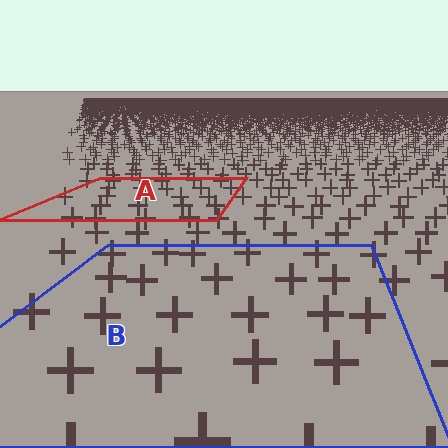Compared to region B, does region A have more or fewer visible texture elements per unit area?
Region A has more texture elements per unit area — they are packed more densely because it is farther away.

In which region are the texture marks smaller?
The texture marks are smaller in region A, because it is farther away.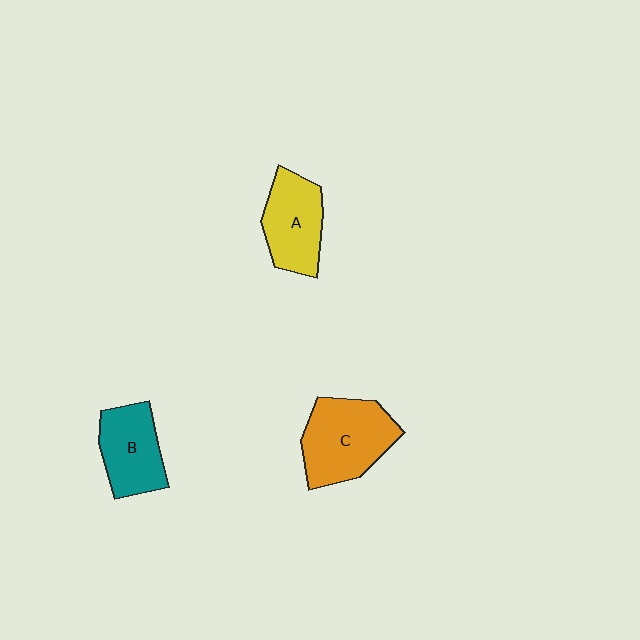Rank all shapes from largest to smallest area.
From largest to smallest: C (orange), A (yellow), B (teal).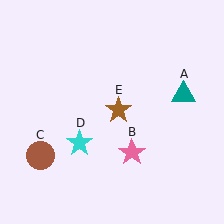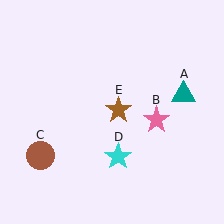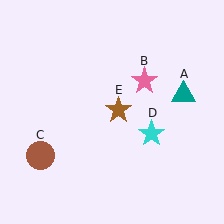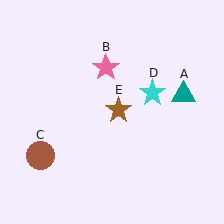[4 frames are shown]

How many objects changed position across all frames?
2 objects changed position: pink star (object B), cyan star (object D).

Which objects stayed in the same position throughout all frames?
Teal triangle (object A) and brown circle (object C) and brown star (object E) remained stationary.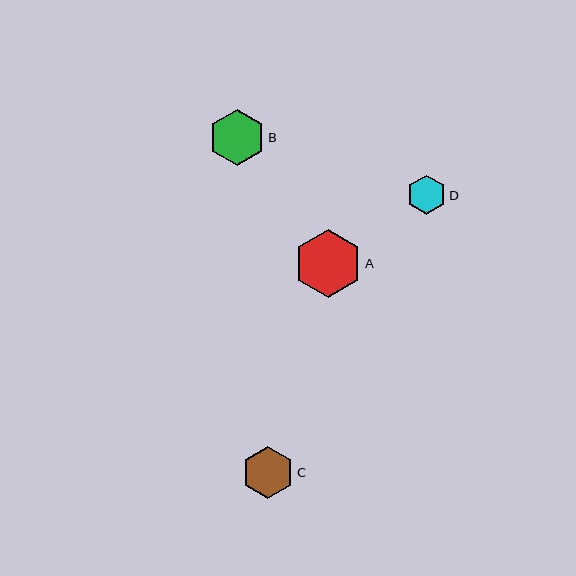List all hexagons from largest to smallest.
From largest to smallest: A, B, C, D.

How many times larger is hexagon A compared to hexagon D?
Hexagon A is approximately 1.7 times the size of hexagon D.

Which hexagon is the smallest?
Hexagon D is the smallest with a size of approximately 39 pixels.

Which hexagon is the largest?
Hexagon A is the largest with a size of approximately 68 pixels.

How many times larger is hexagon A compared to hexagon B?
Hexagon A is approximately 1.2 times the size of hexagon B.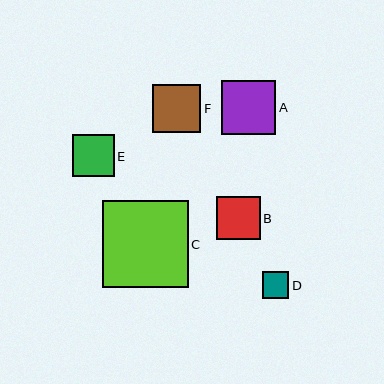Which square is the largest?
Square C is the largest with a size of approximately 86 pixels.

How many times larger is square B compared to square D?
Square B is approximately 1.6 times the size of square D.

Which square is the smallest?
Square D is the smallest with a size of approximately 27 pixels.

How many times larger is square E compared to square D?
Square E is approximately 1.6 times the size of square D.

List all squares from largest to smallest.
From largest to smallest: C, A, F, B, E, D.